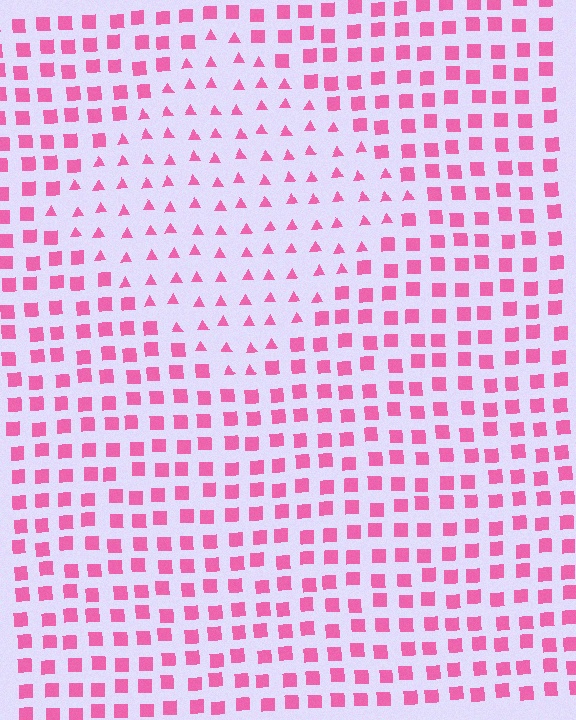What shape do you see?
I see a diamond.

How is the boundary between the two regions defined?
The boundary is defined by a change in element shape: triangles inside vs. squares outside. All elements share the same color and spacing.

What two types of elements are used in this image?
The image uses triangles inside the diamond region and squares outside it.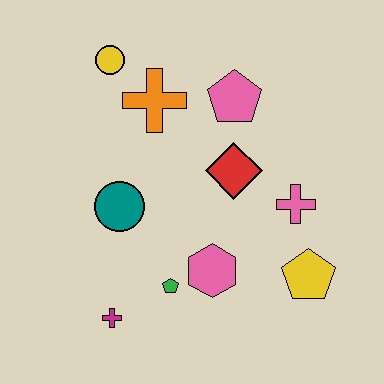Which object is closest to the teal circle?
The green pentagon is closest to the teal circle.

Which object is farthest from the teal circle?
The yellow pentagon is farthest from the teal circle.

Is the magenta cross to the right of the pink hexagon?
No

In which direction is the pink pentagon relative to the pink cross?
The pink pentagon is above the pink cross.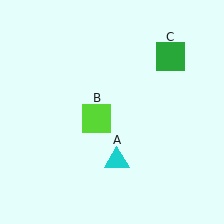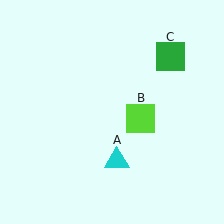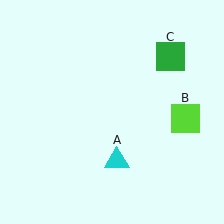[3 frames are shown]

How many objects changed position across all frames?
1 object changed position: lime square (object B).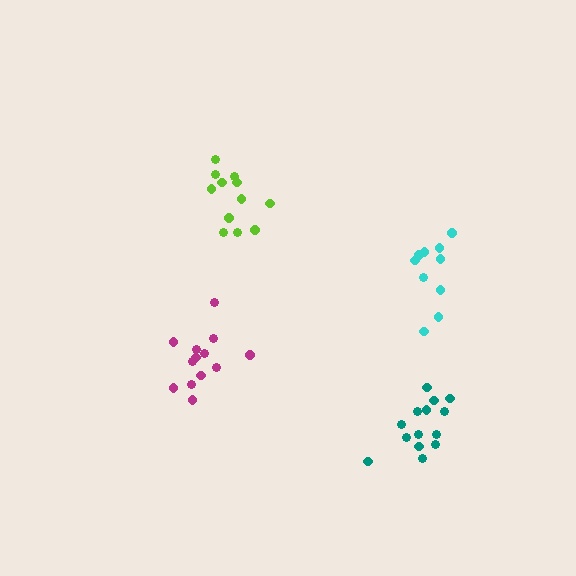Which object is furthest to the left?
The magenta cluster is leftmost.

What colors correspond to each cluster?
The clusters are colored: teal, magenta, cyan, lime.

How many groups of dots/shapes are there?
There are 4 groups.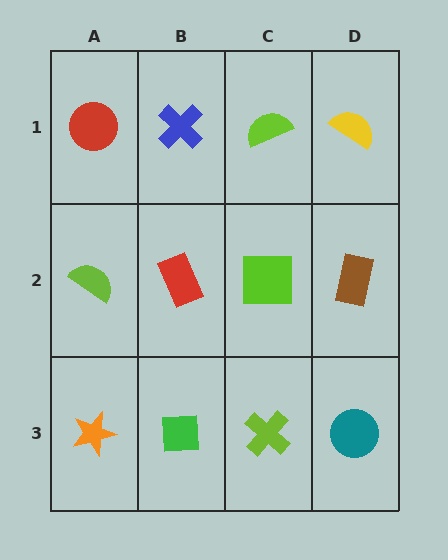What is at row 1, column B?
A blue cross.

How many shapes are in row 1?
4 shapes.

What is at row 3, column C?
A lime cross.